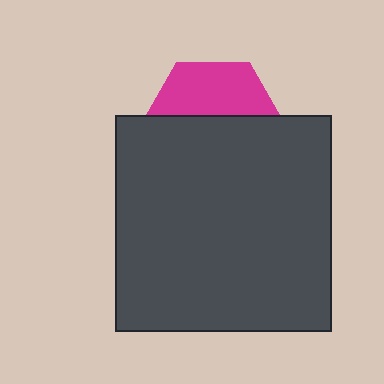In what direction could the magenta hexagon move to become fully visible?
The magenta hexagon could move up. That would shift it out from behind the dark gray square entirely.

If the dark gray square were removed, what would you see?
You would see the complete magenta hexagon.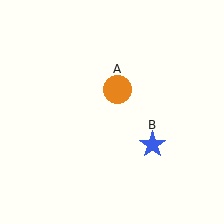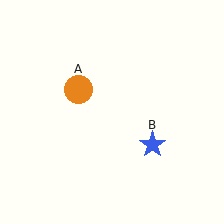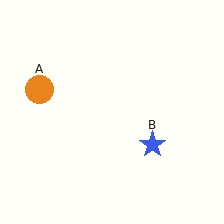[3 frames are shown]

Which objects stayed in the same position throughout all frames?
Blue star (object B) remained stationary.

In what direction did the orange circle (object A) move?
The orange circle (object A) moved left.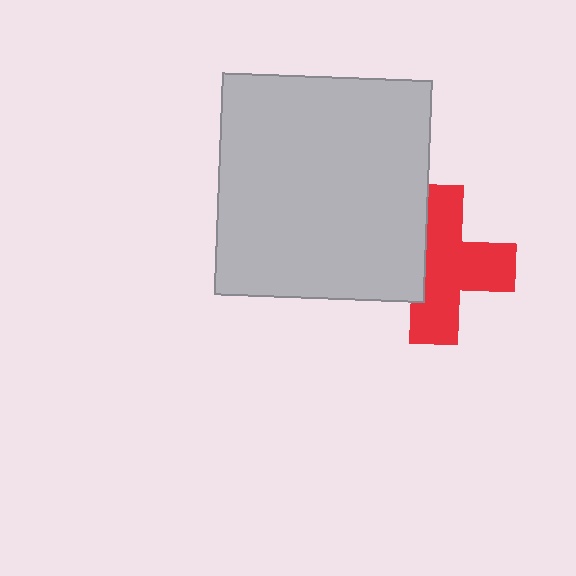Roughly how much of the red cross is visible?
Most of it is visible (roughly 67%).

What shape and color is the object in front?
The object in front is a light gray rectangle.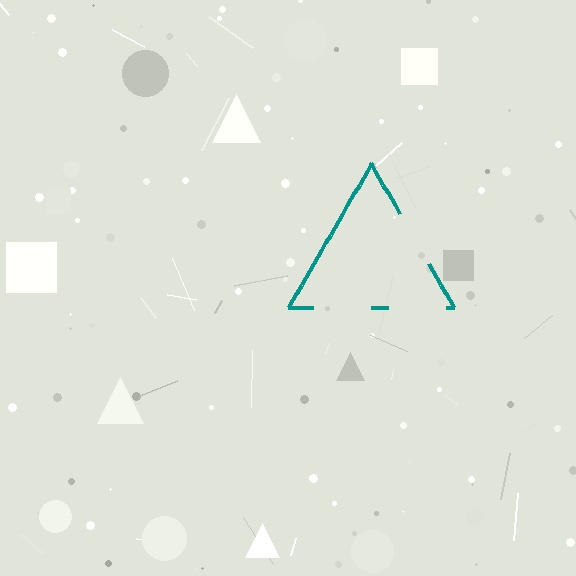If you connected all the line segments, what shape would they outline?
They would outline a triangle.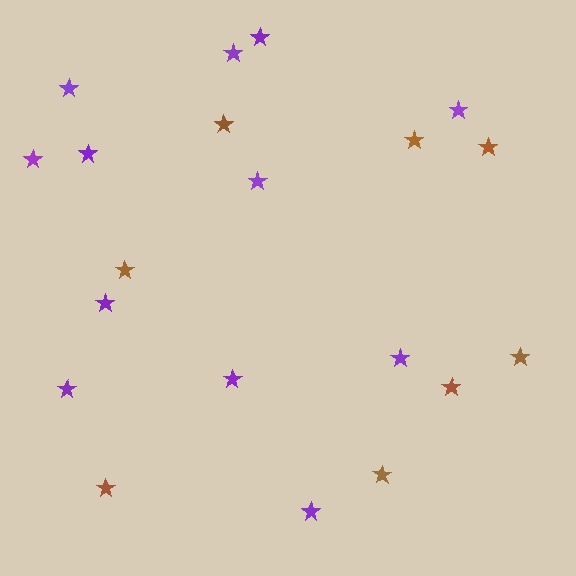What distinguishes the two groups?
There are 2 groups: one group of brown stars (8) and one group of purple stars (12).